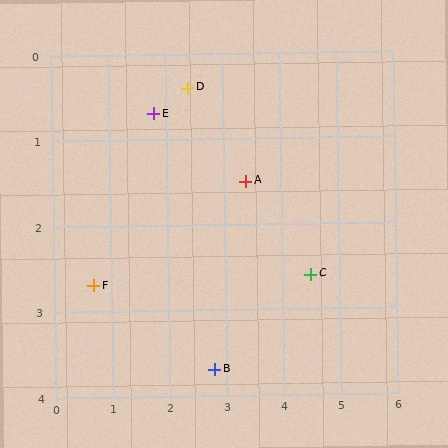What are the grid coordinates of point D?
Point D is at approximately (2.4, 0.4).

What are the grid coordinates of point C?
Point C is at approximately (4.5, 2.6).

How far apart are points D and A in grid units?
Points D and A are about 1.5 grid units apart.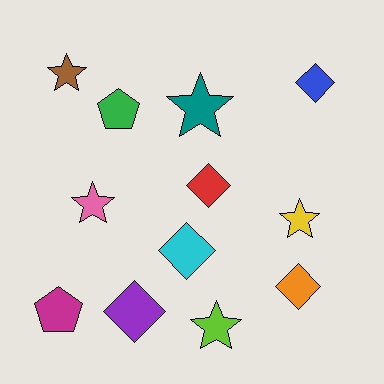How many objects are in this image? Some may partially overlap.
There are 12 objects.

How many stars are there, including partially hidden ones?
There are 5 stars.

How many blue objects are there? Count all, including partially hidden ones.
There is 1 blue object.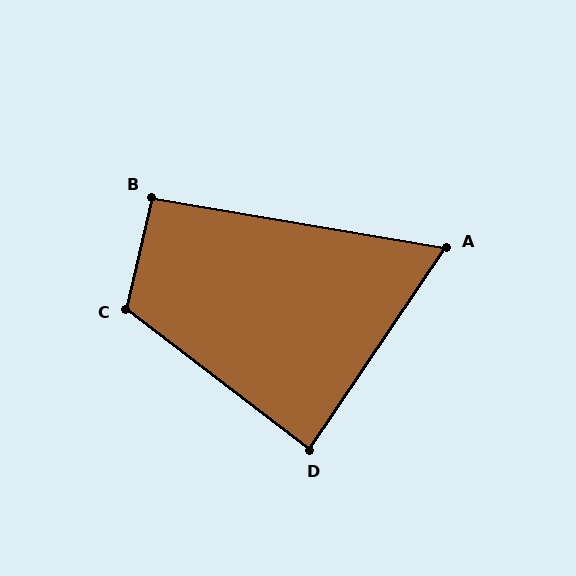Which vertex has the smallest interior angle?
A, at approximately 66 degrees.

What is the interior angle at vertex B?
Approximately 93 degrees (approximately right).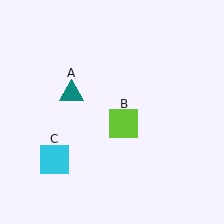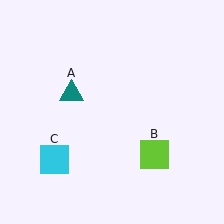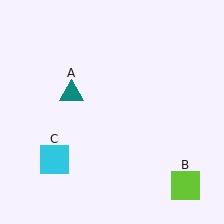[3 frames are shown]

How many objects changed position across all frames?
1 object changed position: lime square (object B).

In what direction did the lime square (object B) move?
The lime square (object B) moved down and to the right.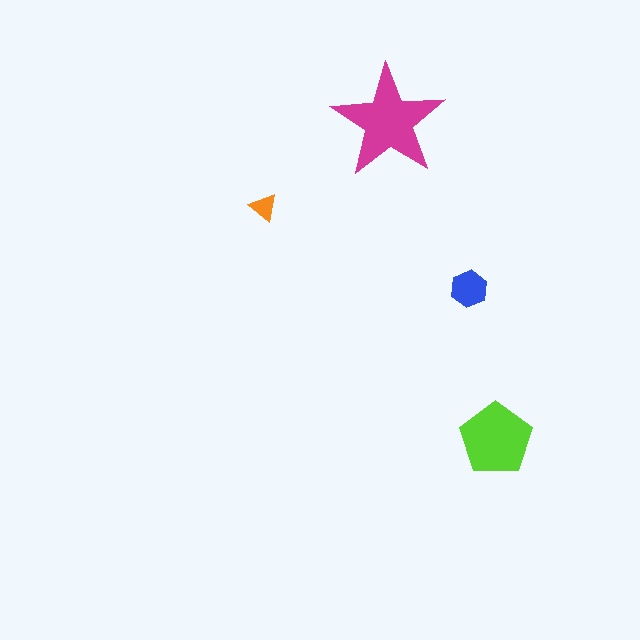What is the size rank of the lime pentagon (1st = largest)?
2nd.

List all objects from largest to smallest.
The magenta star, the lime pentagon, the blue hexagon, the orange triangle.